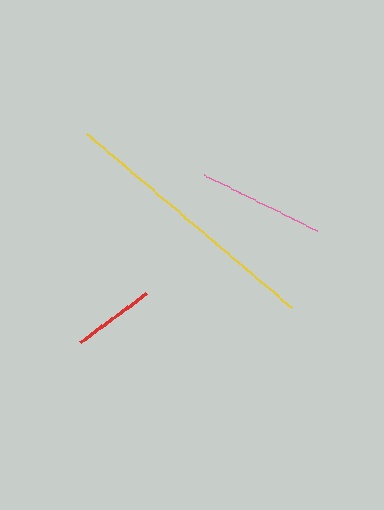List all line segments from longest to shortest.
From longest to shortest: yellow, pink, red.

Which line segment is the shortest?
The red line is the shortest at approximately 82 pixels.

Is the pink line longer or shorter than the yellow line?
The yellow line is longer than the pink line.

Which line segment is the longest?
The yellow line is the longest at approximately 270 pixels.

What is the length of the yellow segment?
The yellow segment is approximately 270 pixels long.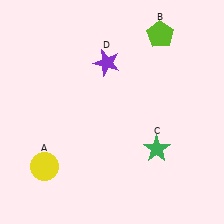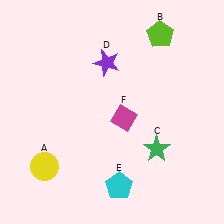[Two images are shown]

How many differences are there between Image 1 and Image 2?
There are 2 differences between the two images.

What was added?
A cyan pentagon (E), a magenta diamond (F) were added in Image 2.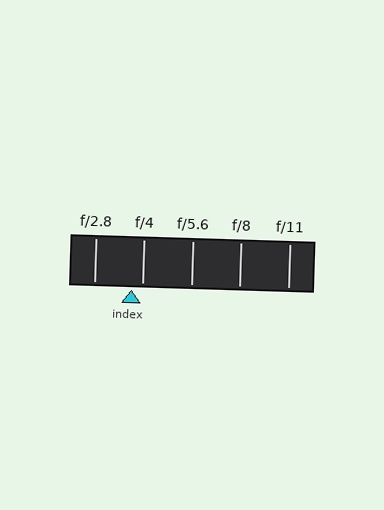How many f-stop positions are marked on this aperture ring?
There are 5 f-stop positions marked.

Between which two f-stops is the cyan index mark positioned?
The index mark is between f/2.8 and f/4.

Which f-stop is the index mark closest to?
The index mark is closest to f/4.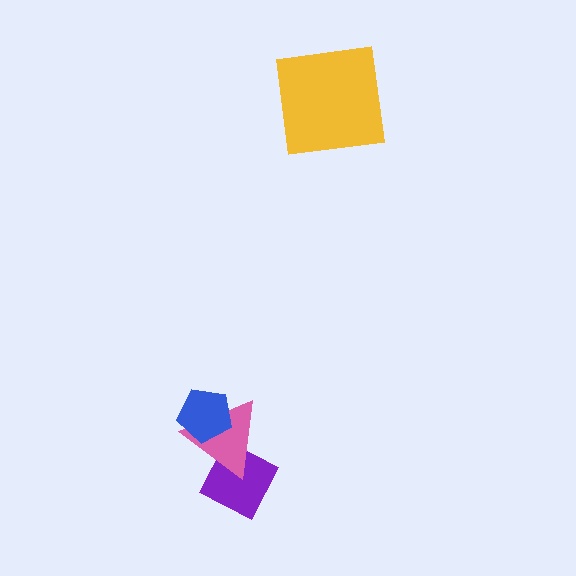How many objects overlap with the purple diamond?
1 object overlaps with the purple diamond.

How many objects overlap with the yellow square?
0 objects overlap with the yellow square.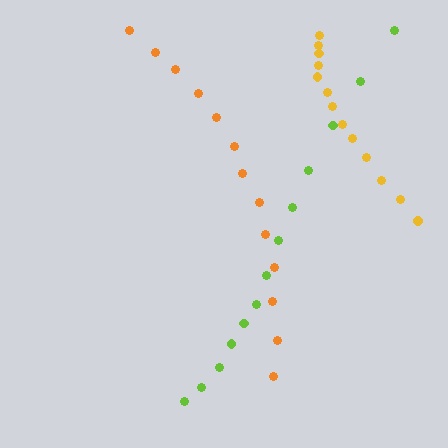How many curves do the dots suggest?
There are 3 distinct paths.